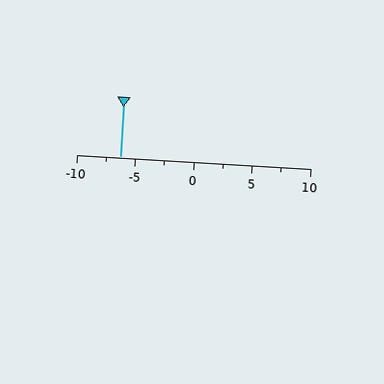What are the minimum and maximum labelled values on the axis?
The axis runs from -10 to 10.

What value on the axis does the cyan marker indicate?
The marker indicates approximately -6.2.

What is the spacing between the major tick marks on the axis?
The major ticks are spaced 5 apart.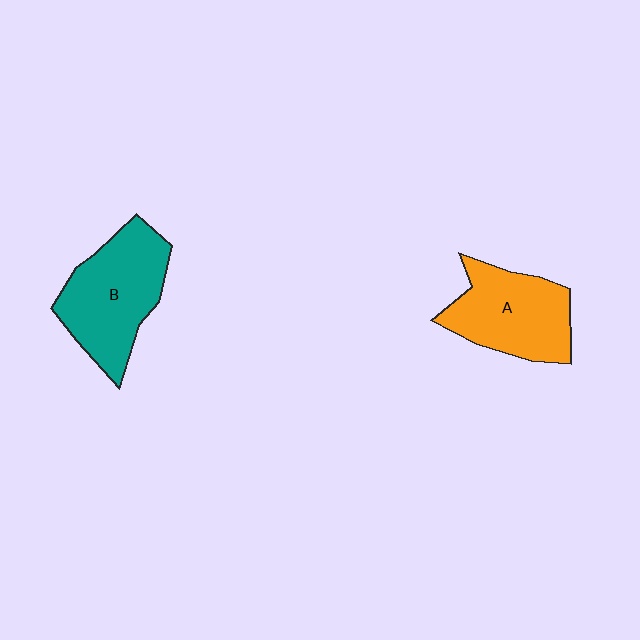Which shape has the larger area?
Shape B (teal).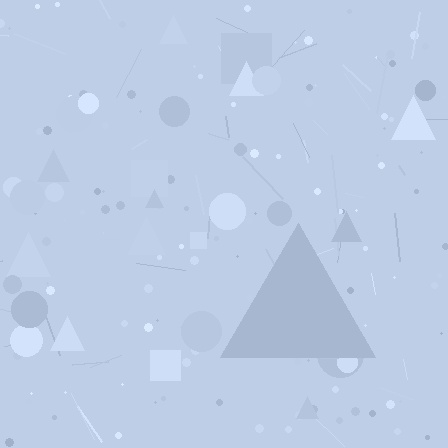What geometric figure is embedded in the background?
A triangle is embedded in the background.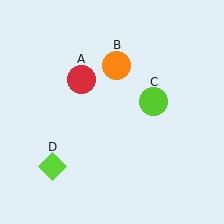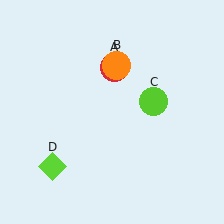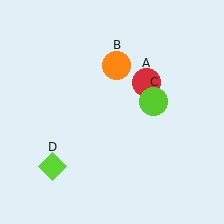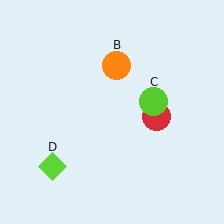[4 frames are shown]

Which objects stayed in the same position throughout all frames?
Orange circle (object B) and lime circle (object C) and lime diamond (object D) remained stationary.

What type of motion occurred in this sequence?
The red circle (object A) rotated clockwise around the center of the scene.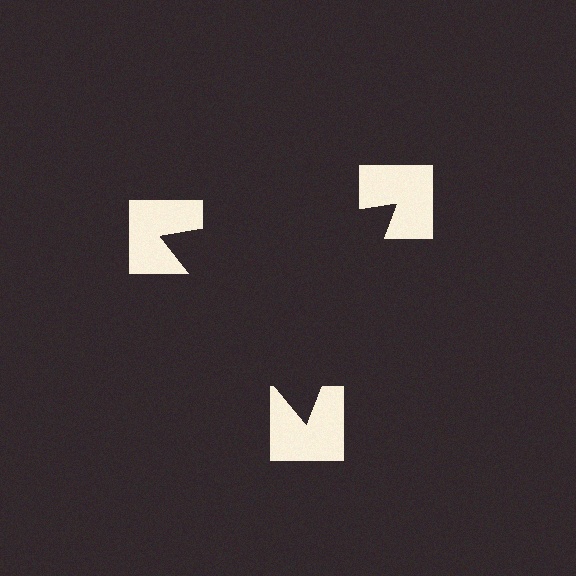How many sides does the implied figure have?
3 sides.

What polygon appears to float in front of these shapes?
An illusory triangle — its edges are inferred from the aligned wedge cuts in the notched squares, not physically drawn.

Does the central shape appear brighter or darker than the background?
It typically appears slightly darker than the background, even though no actual brightness change is drawn.